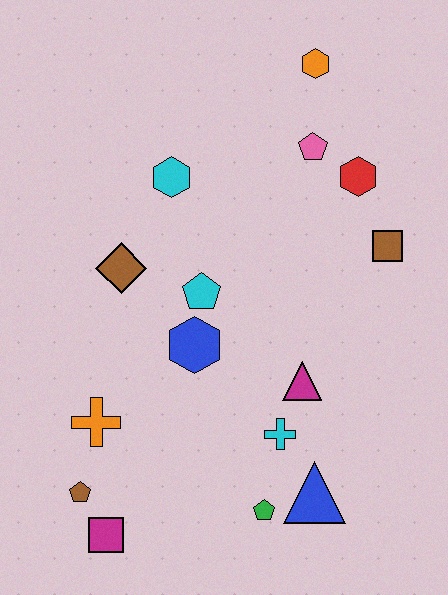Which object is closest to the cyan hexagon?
The brown diamond is closest to the cyan hexagon.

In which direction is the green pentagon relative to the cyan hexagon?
The green pentagon is below the cyan hexagon.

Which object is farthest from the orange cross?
The orange hexagon is farthest from the orange cross.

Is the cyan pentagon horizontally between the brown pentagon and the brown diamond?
No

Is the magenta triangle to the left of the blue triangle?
Yes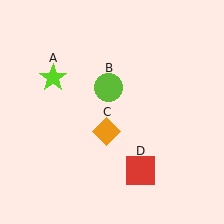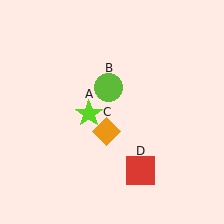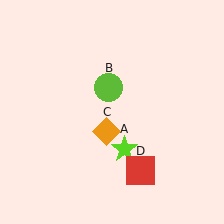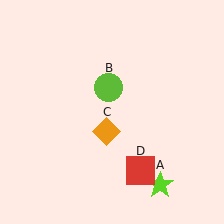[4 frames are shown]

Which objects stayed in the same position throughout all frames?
Lime circle (object B) and orange diamond (object C) and red square (object D) remained stationary.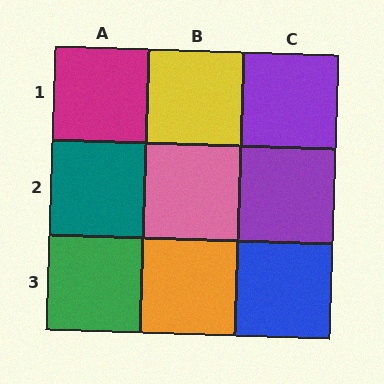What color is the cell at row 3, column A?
Green.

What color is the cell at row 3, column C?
Blue.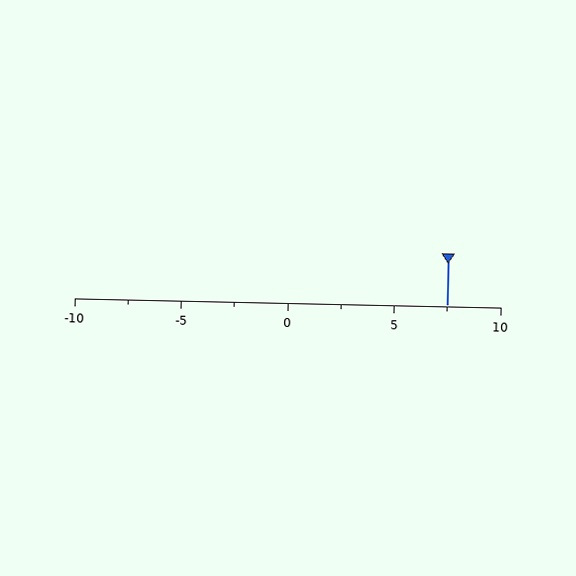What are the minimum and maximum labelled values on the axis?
The axis runs from -10 to 10.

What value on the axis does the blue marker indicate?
The marker indicates approximately 7.5.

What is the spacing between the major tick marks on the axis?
The major ticks are spaced 5 apart.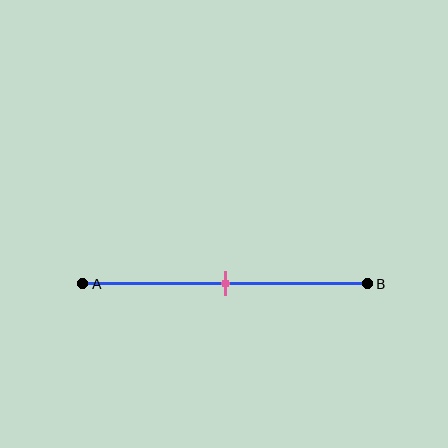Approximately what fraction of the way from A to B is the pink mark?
The pink mark is approximately 50% of the way from A to B.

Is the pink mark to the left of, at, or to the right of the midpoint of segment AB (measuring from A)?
The pink mark is approximately at the midpoint of segment AB.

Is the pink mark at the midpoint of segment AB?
Yes, the mark is approximately at the midpoint.